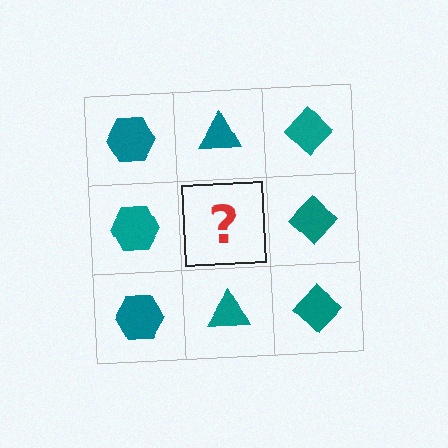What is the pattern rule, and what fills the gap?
The rule is that each column has a consistent shape. The gap should be filled with a teal triangle.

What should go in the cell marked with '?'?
The missing cell should contain a teal triangle.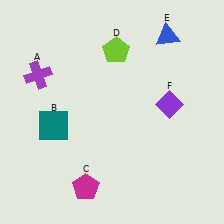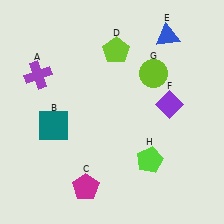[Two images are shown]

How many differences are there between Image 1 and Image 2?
There are 2 differences between the two images.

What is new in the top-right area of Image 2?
A lime circle (G) was added in the top-right area of Image 2.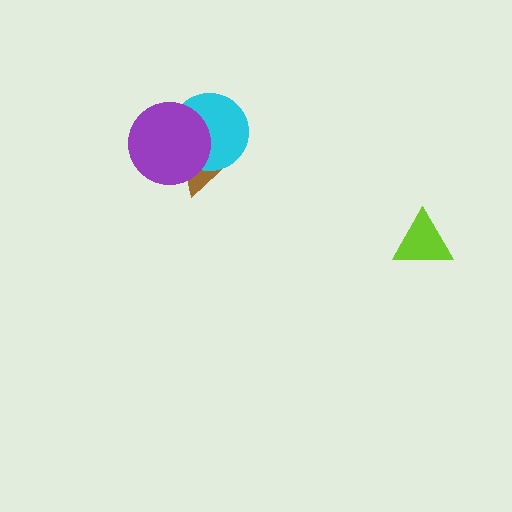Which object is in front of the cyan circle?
The purple circle is in front of the cyan circle.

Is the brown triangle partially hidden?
Yes, it is partially covered by another shape.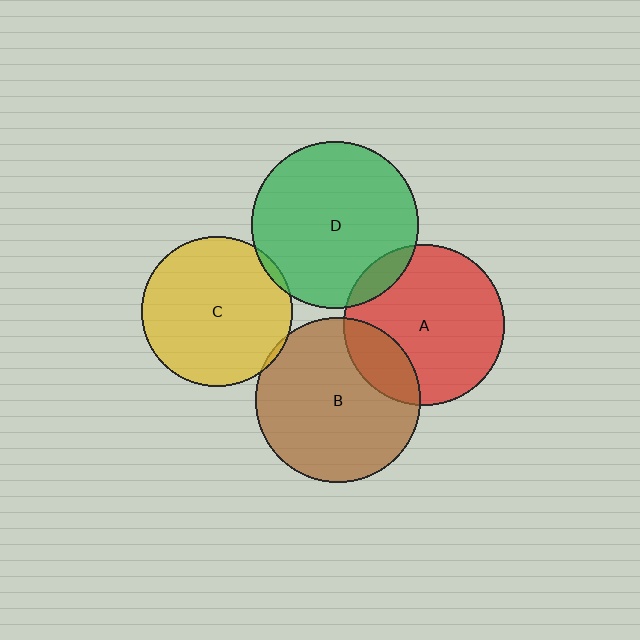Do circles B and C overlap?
Yes.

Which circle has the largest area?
Circle D (green).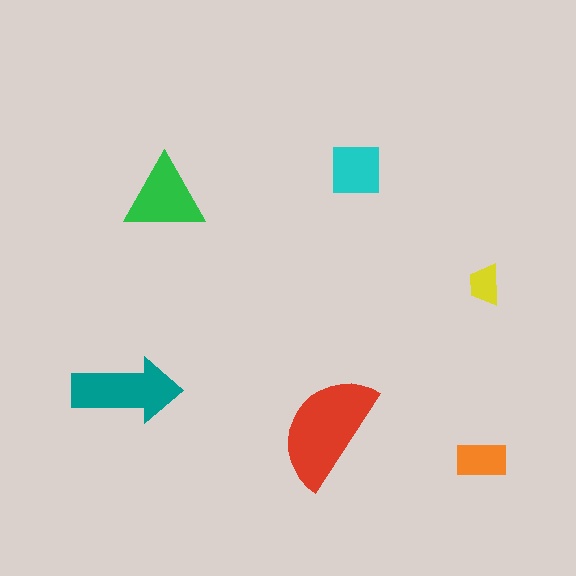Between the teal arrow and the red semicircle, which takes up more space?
The red semicircle.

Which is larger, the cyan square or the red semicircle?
The red semicircle.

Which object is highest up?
The cyan square is topmost.